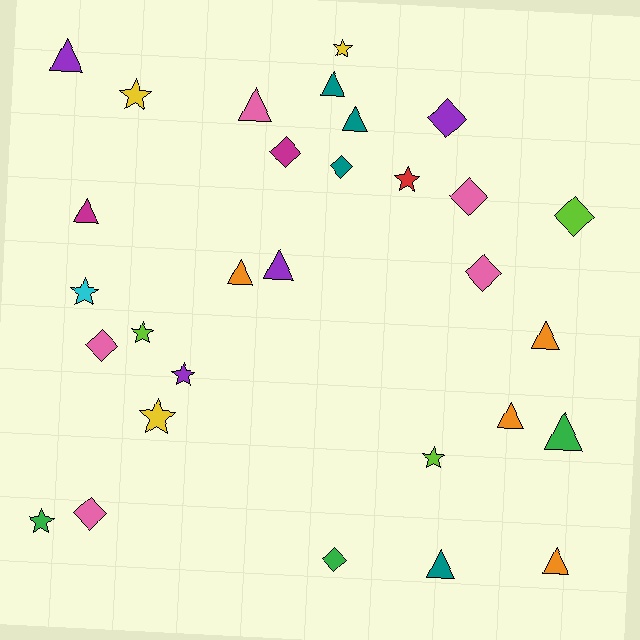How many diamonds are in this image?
There are 9 diamonds.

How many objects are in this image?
There are 30 objects.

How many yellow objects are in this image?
There are 3 yellow objects.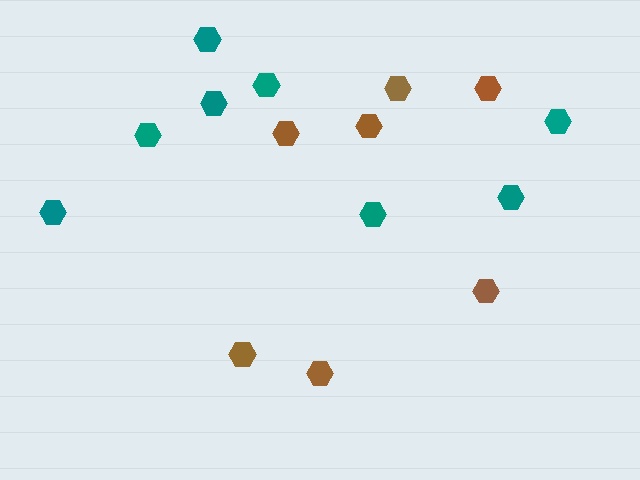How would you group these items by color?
There are 2 groups: one group of teal hexagons (8) and one group of brown hexagons (7).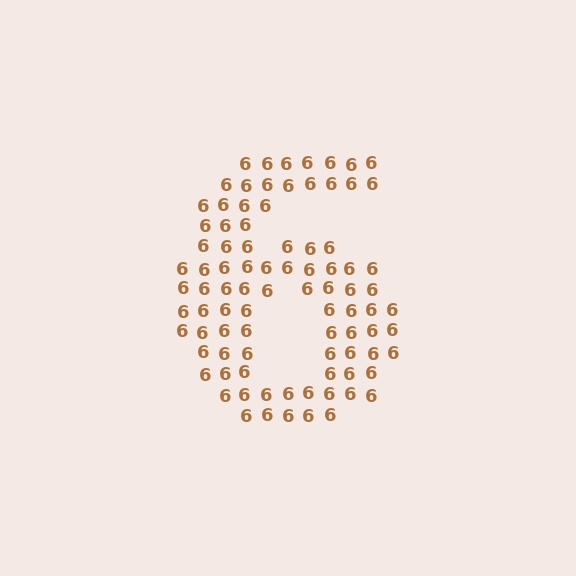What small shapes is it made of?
It is made of small digit 6's.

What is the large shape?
The large shape is the digit 6.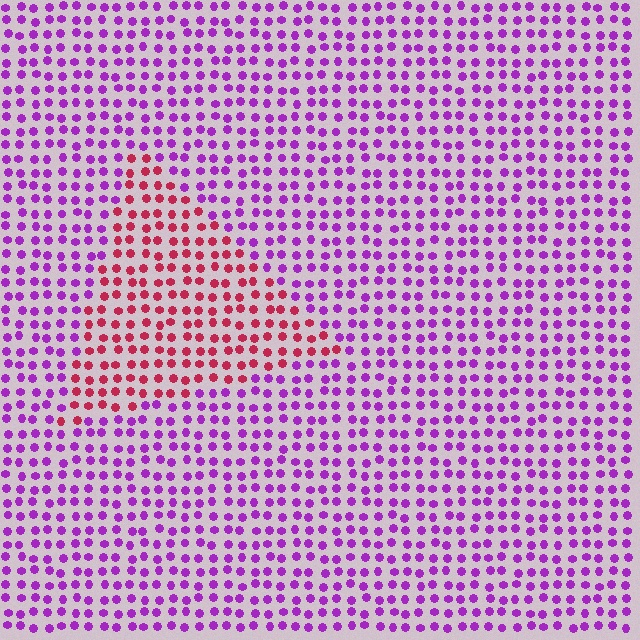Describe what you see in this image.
The image is filled with small purple elements in a uniform arrangement. A triangle-shaped region is visible where the elements are tinted to a slightly different hue, forming a subtle color boundary.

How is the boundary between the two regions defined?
The boundary is defined purely by a slight shift in hue (about 55 degrees). Spacing, size, and orientation are identical on both sides.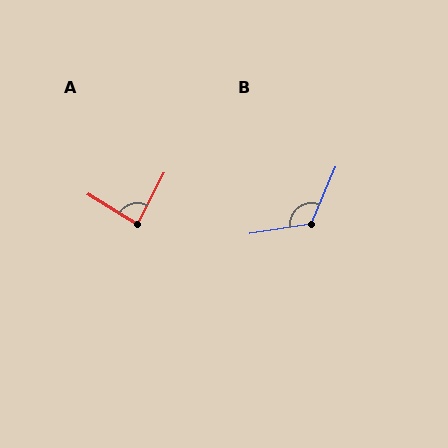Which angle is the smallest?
A, at approximately 85 degrees.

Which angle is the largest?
B, at approximately 121 degrees.